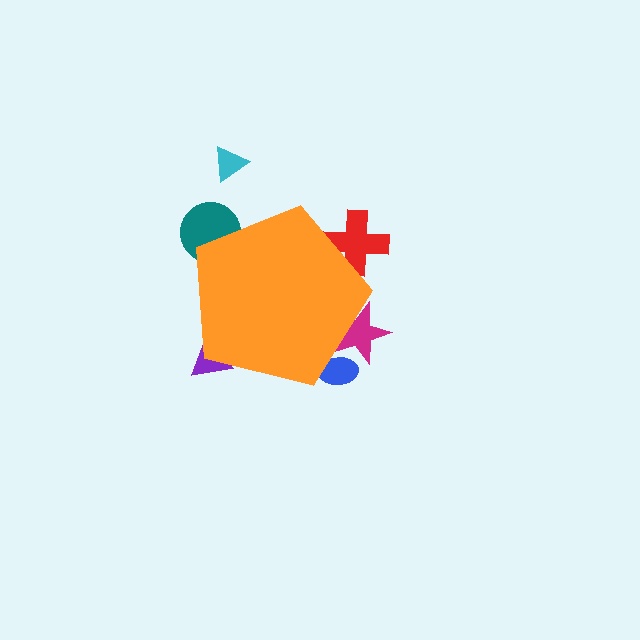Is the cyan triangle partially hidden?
No, the cyan triangle is fully visible.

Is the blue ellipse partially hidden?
Yes, the blue ellipse is partially hidden behind the orange pentagon.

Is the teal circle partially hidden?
Yes, the teal circle is partially hidden behind the orange pentagon.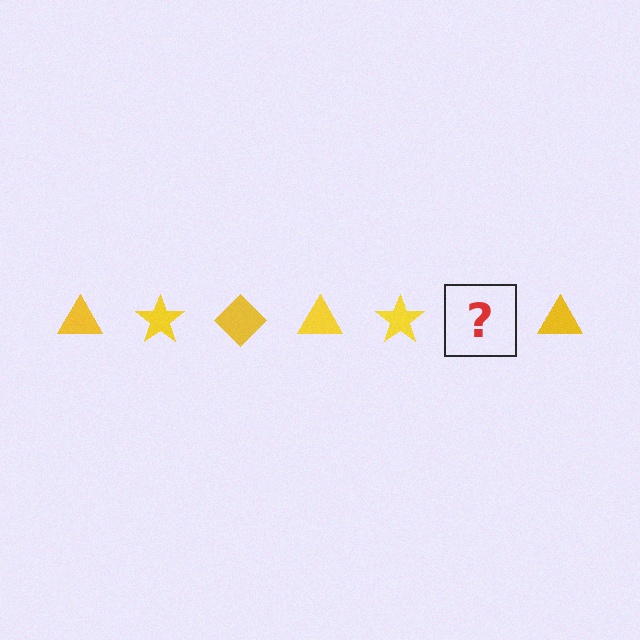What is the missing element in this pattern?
The missing element is a yellow diamond.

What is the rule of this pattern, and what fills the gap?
The rule is that the pattern cycles through triangle, star, diamond shapes in yellow. The gap should be filled with a yellow diamond.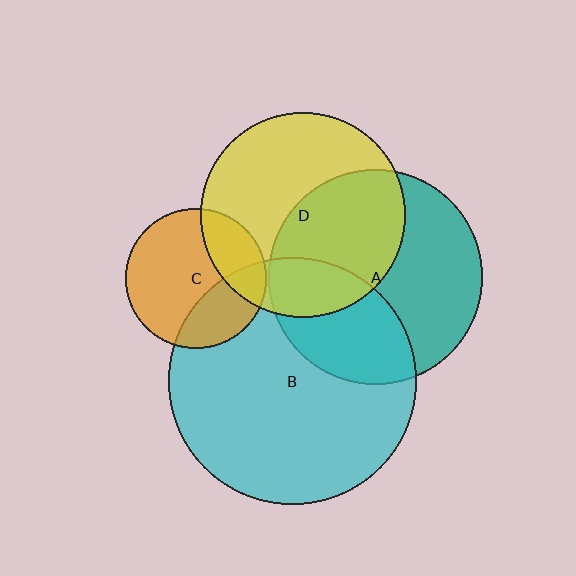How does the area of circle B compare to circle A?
Approximately 1.3 times.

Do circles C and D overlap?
Yes.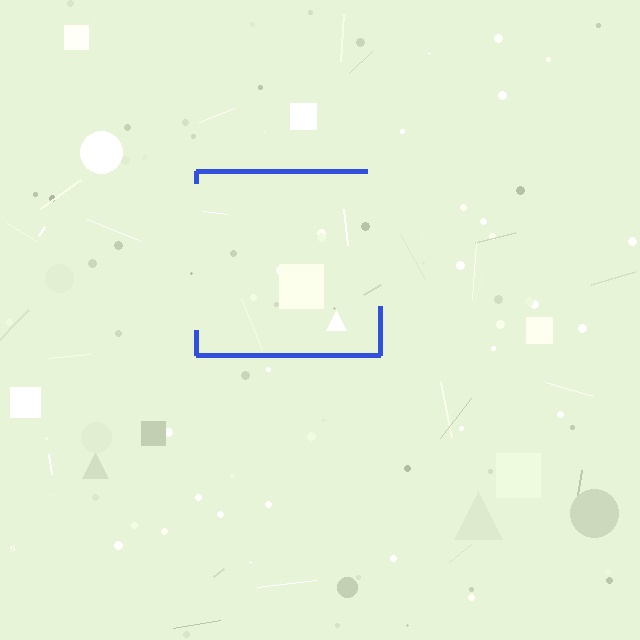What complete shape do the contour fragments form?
The contour fragments form a square.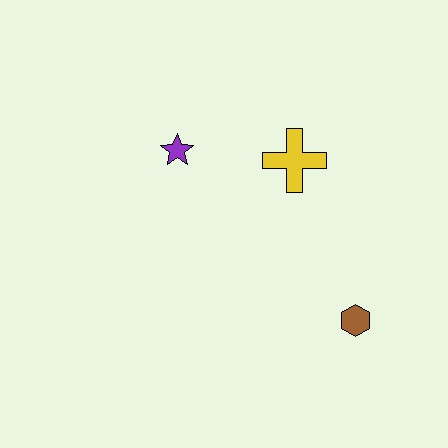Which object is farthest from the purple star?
The brown hexagon is farthest from the purple star.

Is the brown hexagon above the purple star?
No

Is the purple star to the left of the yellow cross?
Yes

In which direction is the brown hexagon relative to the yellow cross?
The brown hexagon is below the yellow cross.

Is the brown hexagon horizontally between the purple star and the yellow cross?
No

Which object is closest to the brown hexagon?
The yellow cross is closest to the brown hexagon.